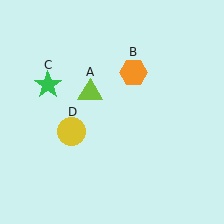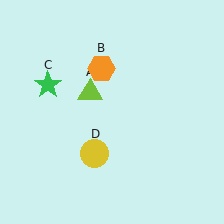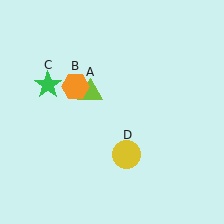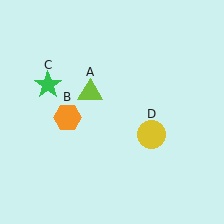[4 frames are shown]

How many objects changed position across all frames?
2 objects changed position: orange hexagon (object B), yellow circle (object D).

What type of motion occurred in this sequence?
The orange hexagon (object B), yellow circle (object D) rotated counterclockwise around the center of the scene.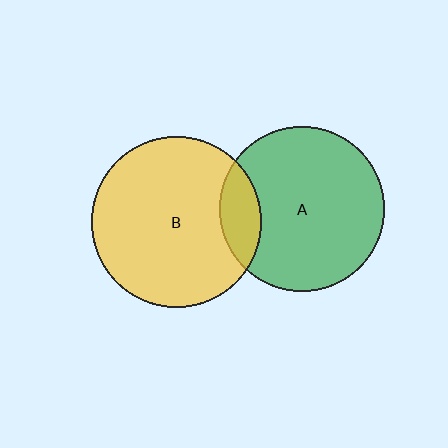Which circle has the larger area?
Circle B (yellow).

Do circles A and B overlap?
Yes.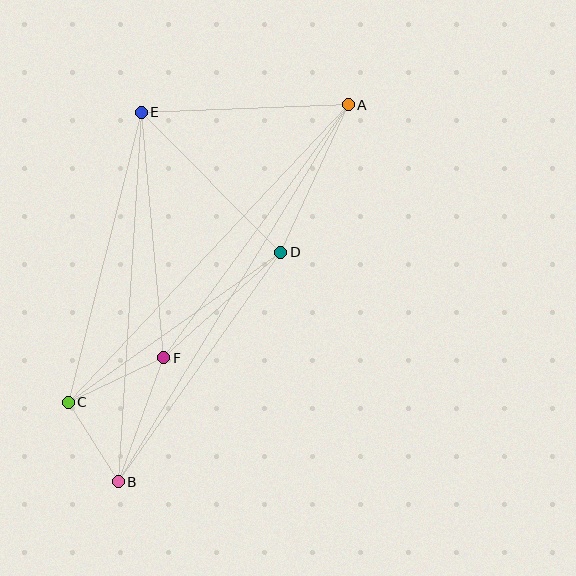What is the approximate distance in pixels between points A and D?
The distance between A and D is approximately 162 pixels.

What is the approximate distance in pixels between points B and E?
The distance between B and E is approximately 370 pixels.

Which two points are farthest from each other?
Points A and B are farthest from each other.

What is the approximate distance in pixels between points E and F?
The distance between E and F is approximately 247 pixels.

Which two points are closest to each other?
Points B and C are closest to each other.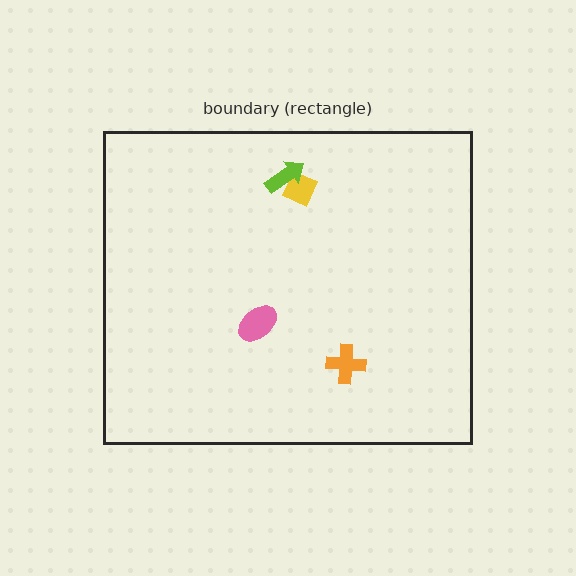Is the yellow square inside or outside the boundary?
Inside.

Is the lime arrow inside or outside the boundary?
Inside.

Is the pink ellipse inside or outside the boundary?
Inside.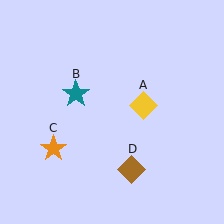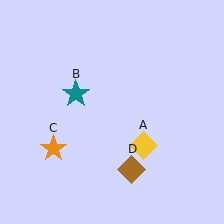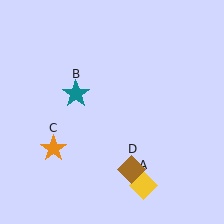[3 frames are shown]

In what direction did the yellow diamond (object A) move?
The yellow diamond (object A) moved down.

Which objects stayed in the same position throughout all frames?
Teal star (object B) and orange star (object C) and brown diamond (object D) remained stationary.